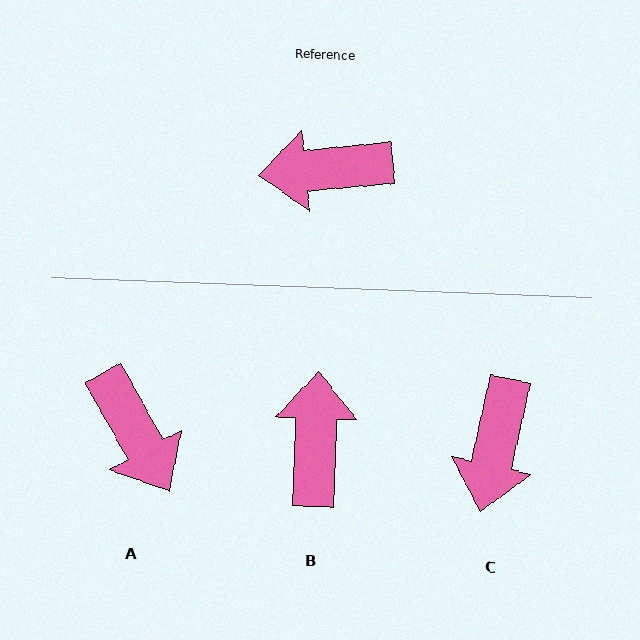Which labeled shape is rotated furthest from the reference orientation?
A, about 114 degrees away.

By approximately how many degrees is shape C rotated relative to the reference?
Approximately 72 degrees counter-clockwise.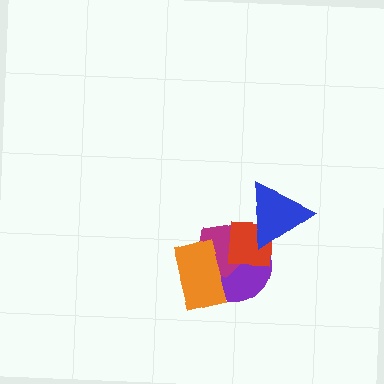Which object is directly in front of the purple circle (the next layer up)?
The magenta pentagon is directly in front of the purple circle.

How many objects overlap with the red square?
3 objects overlap with the red square.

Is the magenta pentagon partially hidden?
Yes, it is partially covered by another shape.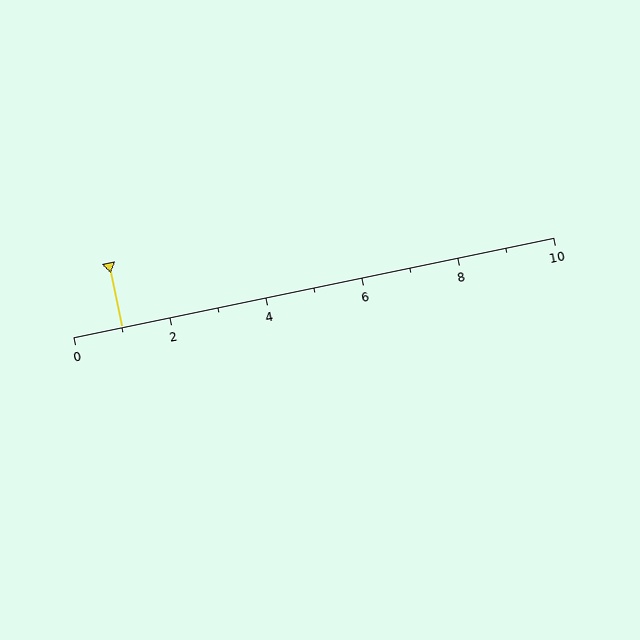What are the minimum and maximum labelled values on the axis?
The axis runs from 0 to 10.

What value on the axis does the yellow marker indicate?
The marker indicates approximately 1.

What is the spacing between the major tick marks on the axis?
The major ticks are spaced 2 apart.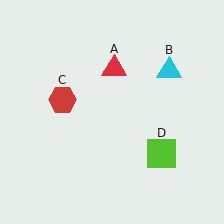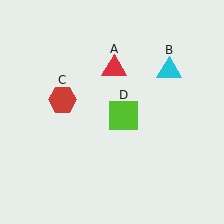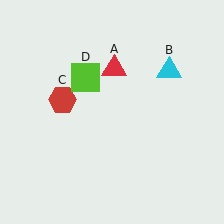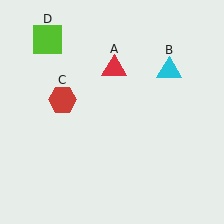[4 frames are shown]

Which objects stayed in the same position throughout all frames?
Red triangle (object A) and cyan triangle (object B) and red hexagon (object C) remained stationary.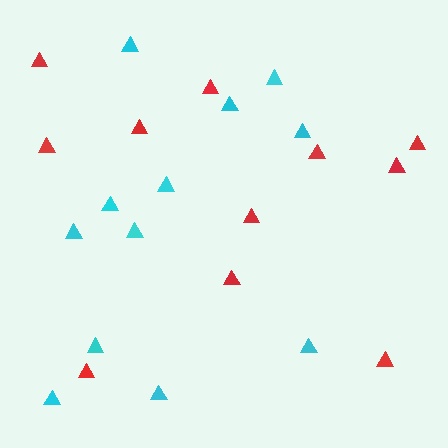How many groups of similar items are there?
There are 2 groups: one group of cyan triangles (12) and one group of red triangles (11).